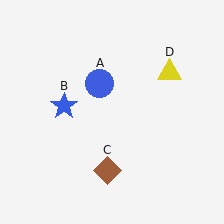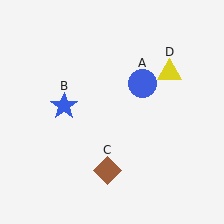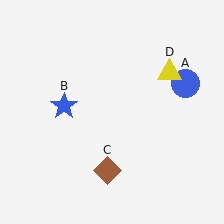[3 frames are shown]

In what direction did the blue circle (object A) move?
The blue circle (object A) moved right.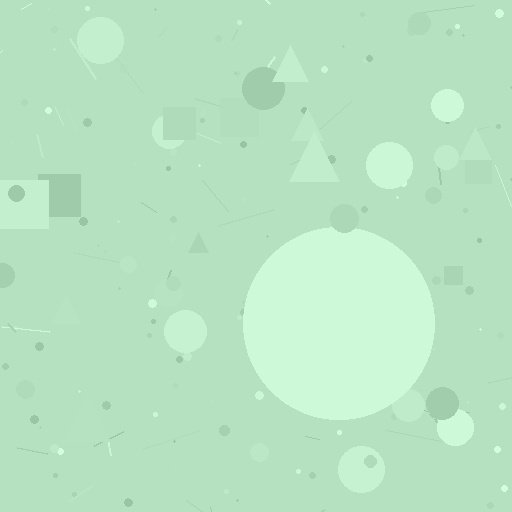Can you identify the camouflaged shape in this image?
The camouflaged shape is a circle.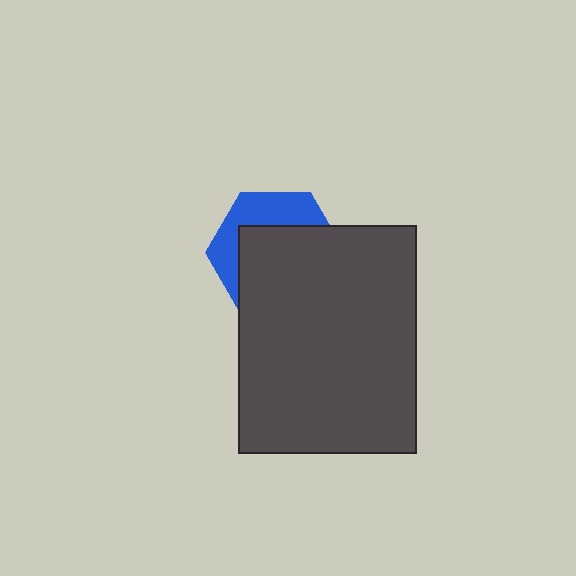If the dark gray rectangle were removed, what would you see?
You would see the complete blue hexagon.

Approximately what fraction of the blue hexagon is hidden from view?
Roughly 64% of the blue hexagon is hidden behind the dark gray rectangle.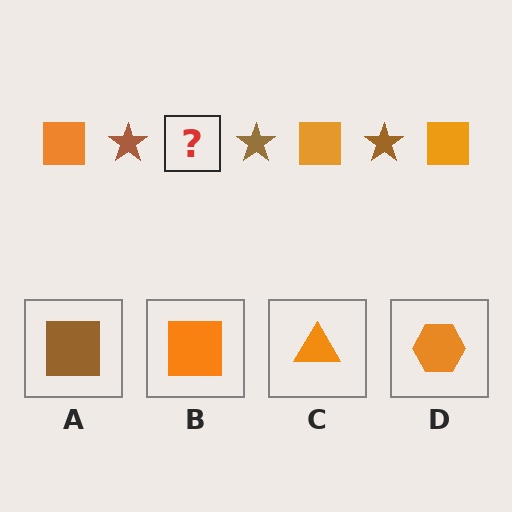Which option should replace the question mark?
Option B.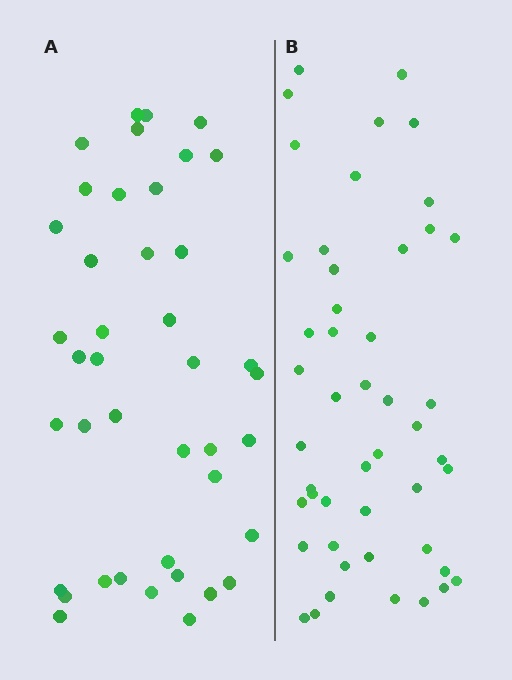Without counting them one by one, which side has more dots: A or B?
Region B (the right region) has more dots.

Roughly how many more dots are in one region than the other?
Region B has roughly 8 or so more dots than region A.